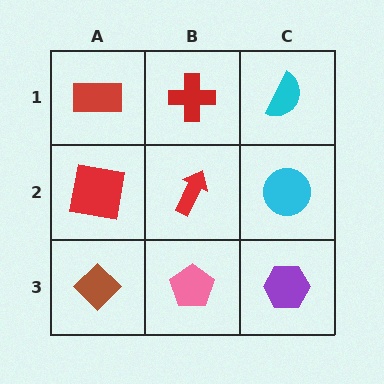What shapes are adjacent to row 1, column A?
A red square (row 2, column A), a red cross (row 1, column B).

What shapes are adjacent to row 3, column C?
A cyan circle (row 2, column C), a pink pentagon (row 3, column B).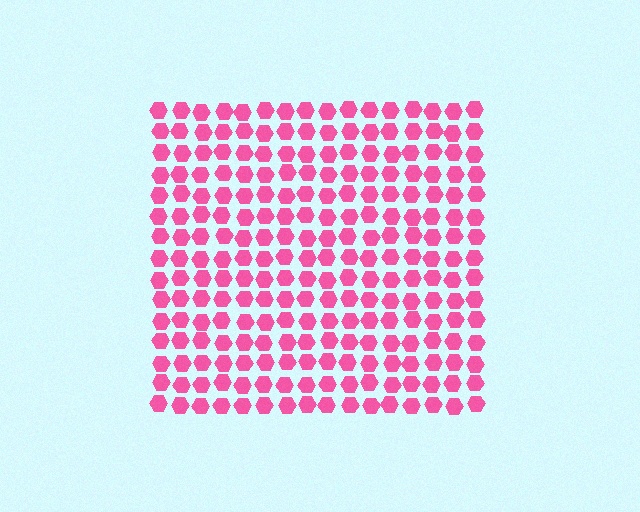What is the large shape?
The large shape is a square.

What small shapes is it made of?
It is made of small hexagons.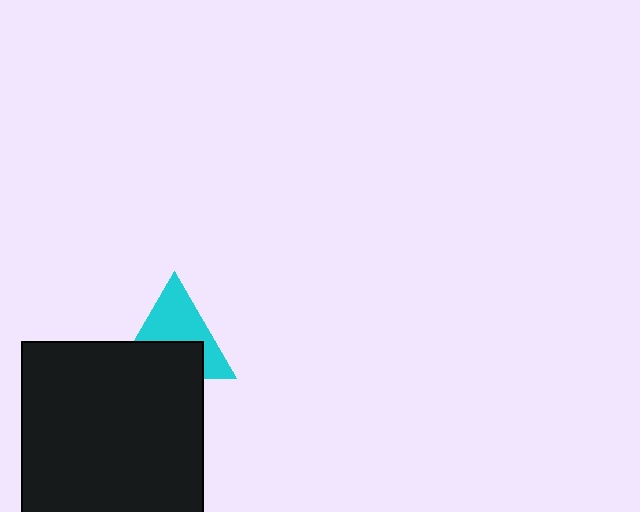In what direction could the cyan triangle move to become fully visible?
The cyan triangle could move up. That would shift it out from behind the black rectangle entirely.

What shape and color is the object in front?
The object in front is a black rectangle.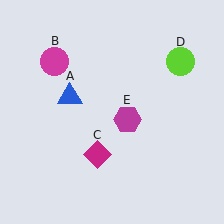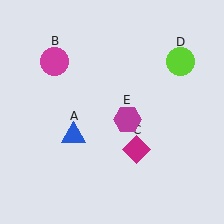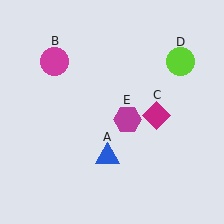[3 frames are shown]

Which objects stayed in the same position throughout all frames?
Magenta circle (object B) and lime circle (object D) and magenta hexagon (object E) remained stationary.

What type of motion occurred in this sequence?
The blue triangle (object A), magenta diamond (object C) rotated counterclockwise around the center of the scene.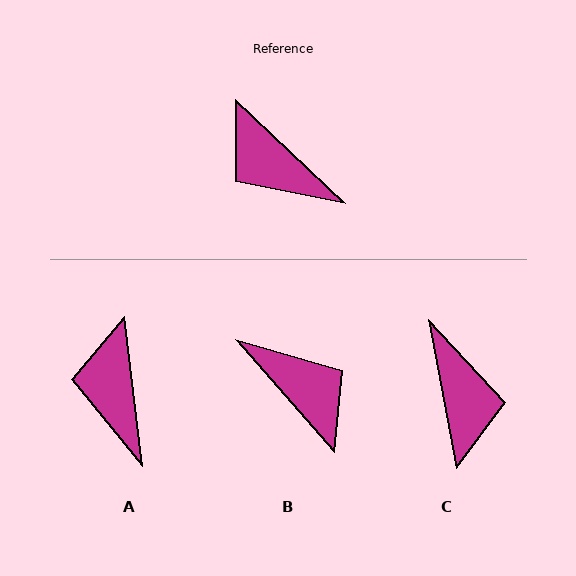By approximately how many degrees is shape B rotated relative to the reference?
Approximately 175 degrees counter-clockwise.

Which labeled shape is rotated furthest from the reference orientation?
B, about 175 degrees away.